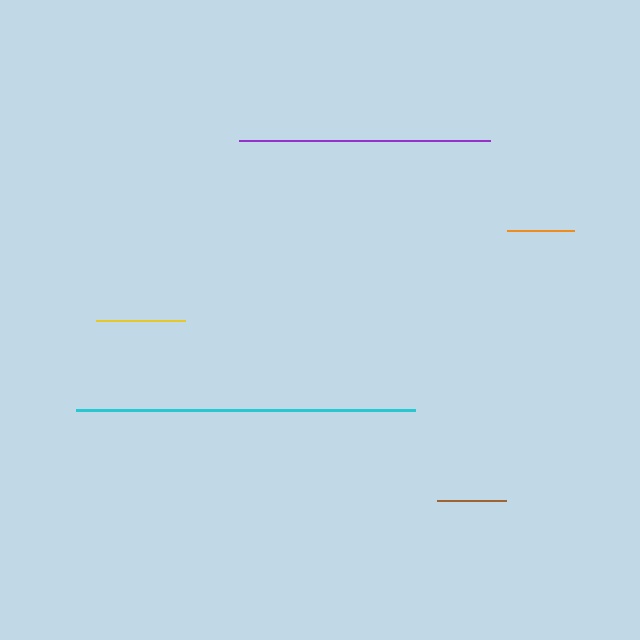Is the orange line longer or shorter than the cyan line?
The cyan line is longer than the orange line.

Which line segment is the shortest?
The orange line is the shortest at approximately 67 pixels.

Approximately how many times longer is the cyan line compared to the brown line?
The cyan line is approximately 4.9 times the length of the brown line.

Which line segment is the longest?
The cyan line is the longest at approximately 339 pixels.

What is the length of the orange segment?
The orange segment is approximately 67 pixels long.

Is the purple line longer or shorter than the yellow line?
The purple line is longer than the yellow line.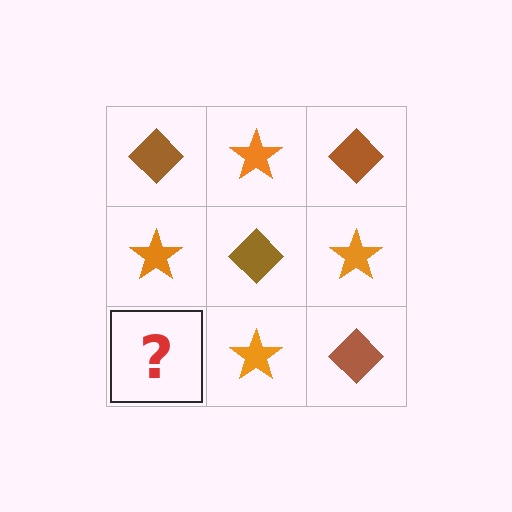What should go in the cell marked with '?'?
The missing cell should contain a brown diamond.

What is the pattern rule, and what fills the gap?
The rule is that it alternates brown diamond and orange star in a checkerboard pattern. The gap should be filled with a brown diamond.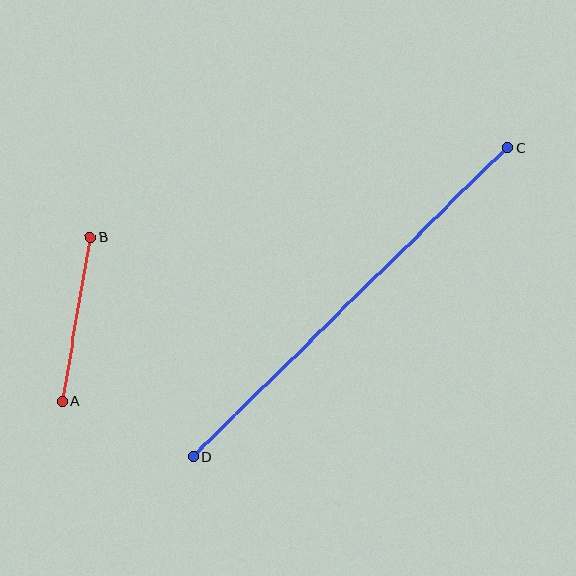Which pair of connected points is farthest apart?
Points C and D are farthest apart.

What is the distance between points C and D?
The distance is approximately 441 pixels.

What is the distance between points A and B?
The distance is approximately 167 pixels.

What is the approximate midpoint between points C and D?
The midpoint is at approximately (350, 302) pixels.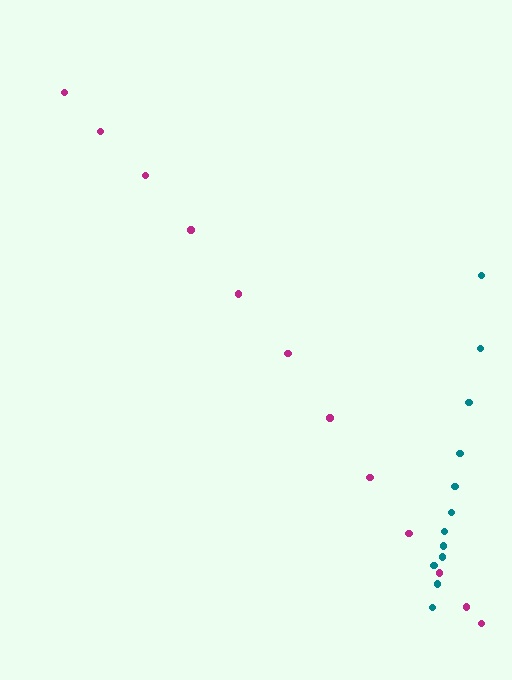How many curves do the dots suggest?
There are 2 distinct paths.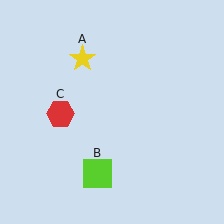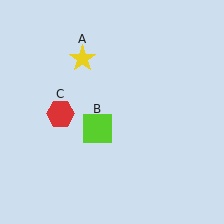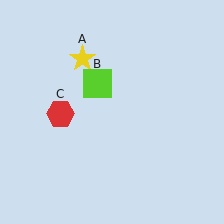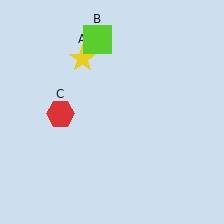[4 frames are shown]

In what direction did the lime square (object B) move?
The lime square (object B) moved up.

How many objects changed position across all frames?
1 object changed position: lime square (object B).